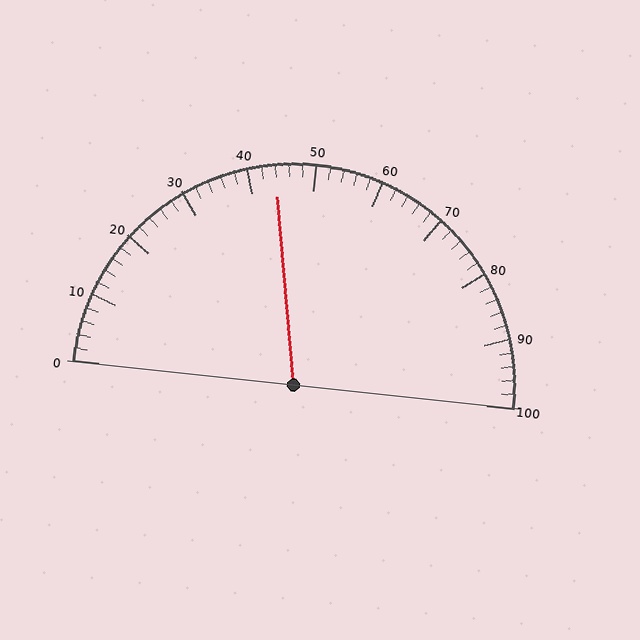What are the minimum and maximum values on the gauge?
The gauge ranges from 0 to 100.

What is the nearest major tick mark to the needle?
The nearest major tick mark is 40.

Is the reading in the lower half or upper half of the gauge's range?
The reading is in the lower half of the range (0 to 100).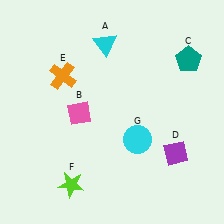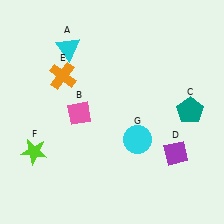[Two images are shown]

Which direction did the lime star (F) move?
The lime star (F) moved left.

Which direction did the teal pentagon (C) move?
The teal pentagon (C) moved down.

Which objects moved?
The objects that moved are: the cyan triangle (A), the teal pentagon (C), the lime star (F).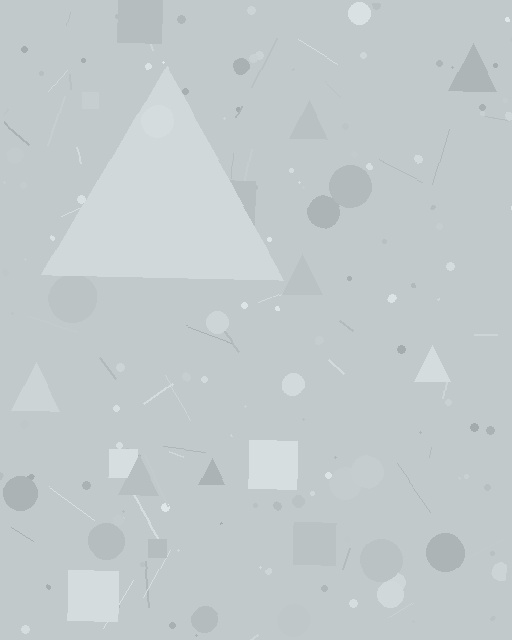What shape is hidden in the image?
A triangle is hidden in the image.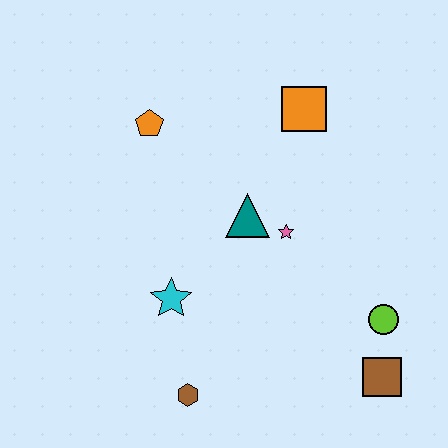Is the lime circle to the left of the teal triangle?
No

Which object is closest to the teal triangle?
The pink star is closest to the teal triangle.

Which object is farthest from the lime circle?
The orange pentagon is farthest from the lime circle.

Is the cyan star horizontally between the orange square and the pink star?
No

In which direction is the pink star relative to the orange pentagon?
The pink star is to the right of the orange pentagon.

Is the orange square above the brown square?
Yes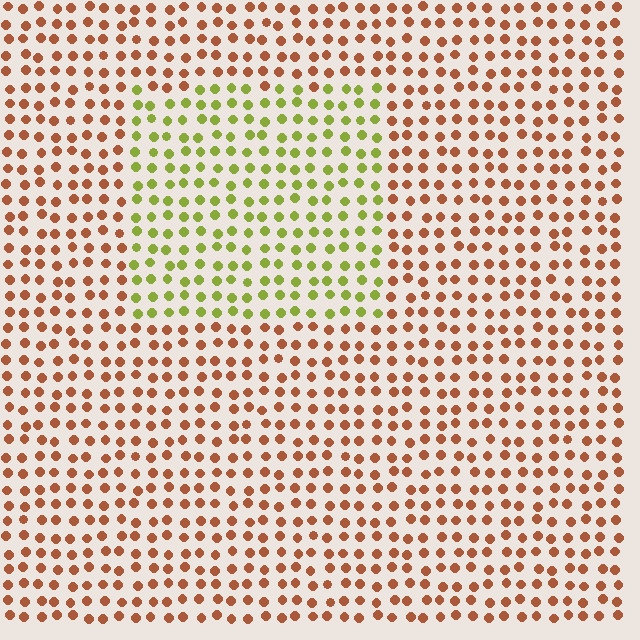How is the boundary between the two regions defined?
The boundary is defined purely by a slight shift in hue (about 63 degrees). Spacing, size, and orientation are identical on both sides.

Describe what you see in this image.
The image is filled with small brown elements in a uniform arrangement. A rectangle-shaped region is visible where the elements are tinted to a slightly different hue, forming a subtle color boundary.